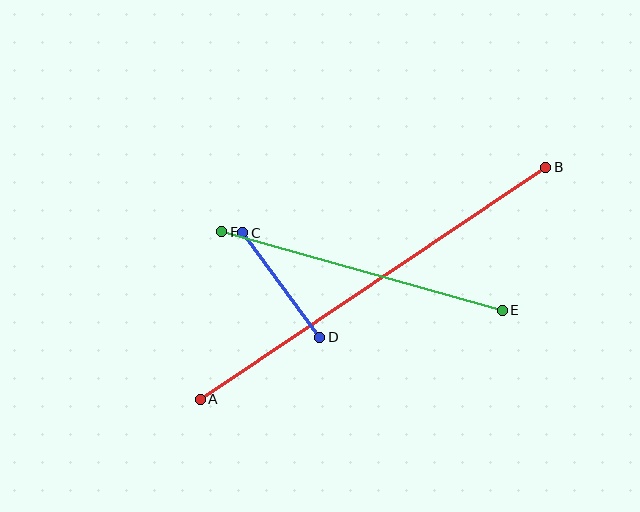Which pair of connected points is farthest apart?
Points A and B are farthest apart.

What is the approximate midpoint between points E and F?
The midpoint is at approximately (362, 271) pixels.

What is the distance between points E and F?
The distance is approximately 291 pixels.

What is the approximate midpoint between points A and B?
The midpoint is at approximately (373, 283) pixels.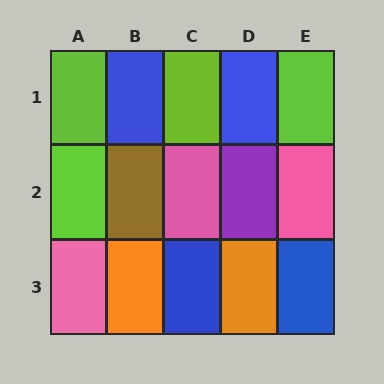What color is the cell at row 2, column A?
Lime.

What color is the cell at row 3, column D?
Orange.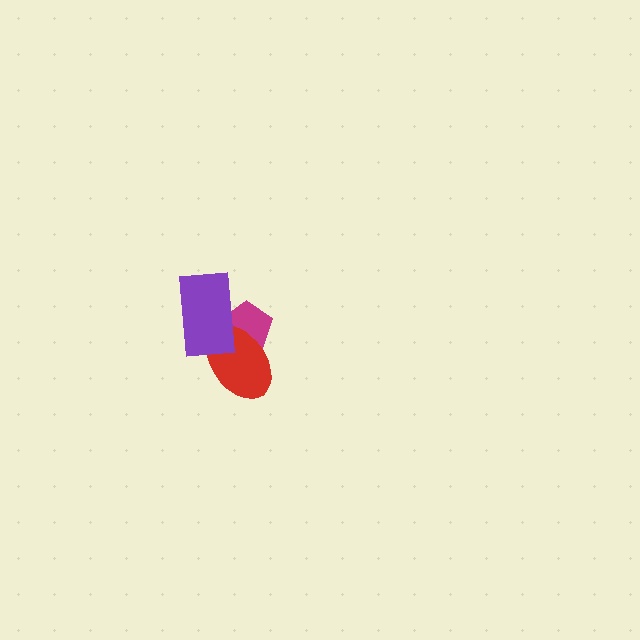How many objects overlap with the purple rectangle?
2 objects overlap with the purple rectangle.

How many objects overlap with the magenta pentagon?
2 objects overlap with the magenta pentagon.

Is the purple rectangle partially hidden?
No, no other shape covers it.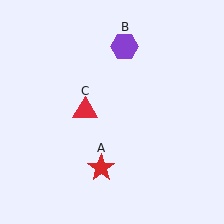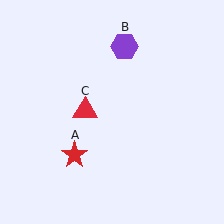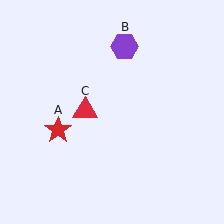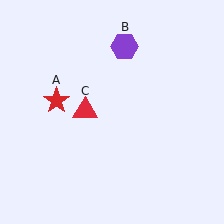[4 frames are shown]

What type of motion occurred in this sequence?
The red star (object A) rotated clockwise around the center of the scene.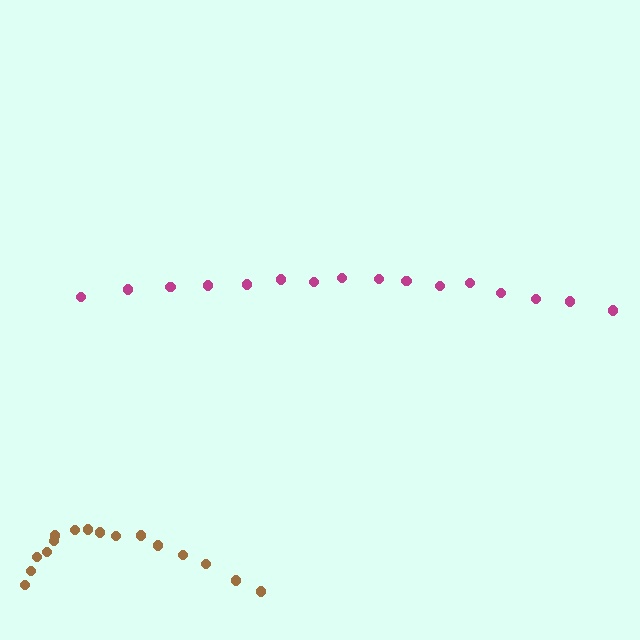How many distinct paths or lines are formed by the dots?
There are 2 distinct paths.